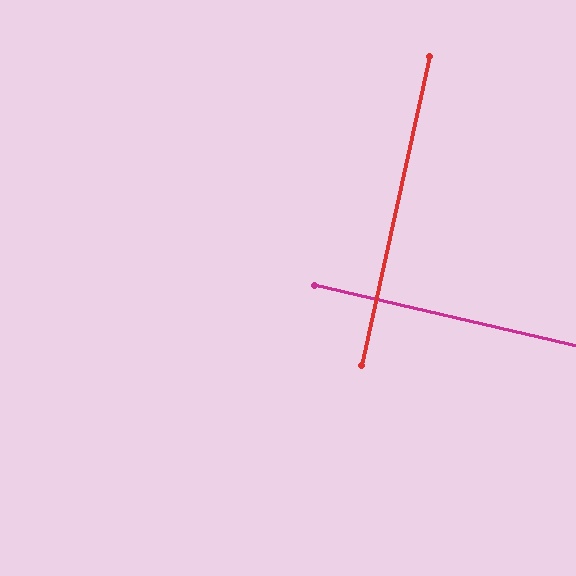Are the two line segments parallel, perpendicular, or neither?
Perpendicular — they meet at approximately 89°.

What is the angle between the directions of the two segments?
Approximately 89 degrees.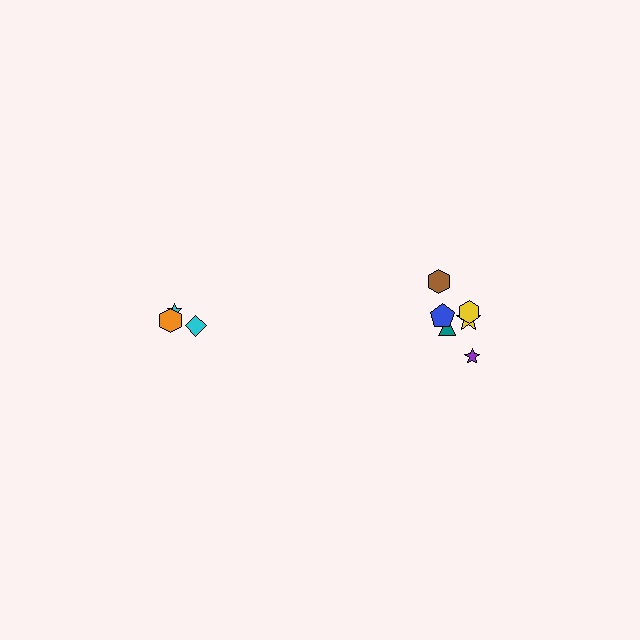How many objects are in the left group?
There are 3 objects.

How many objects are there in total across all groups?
There are 9 objects.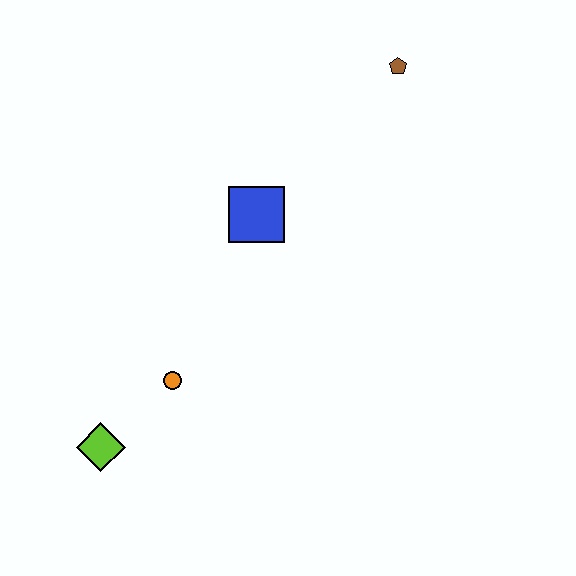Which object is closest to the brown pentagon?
The blue square is closest to the brown pentagon.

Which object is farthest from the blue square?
The lime diamond is farthest from the blue square.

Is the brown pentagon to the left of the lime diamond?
No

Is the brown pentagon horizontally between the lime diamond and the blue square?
No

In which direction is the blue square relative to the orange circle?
The blue square is above the orange circle.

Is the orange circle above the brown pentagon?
No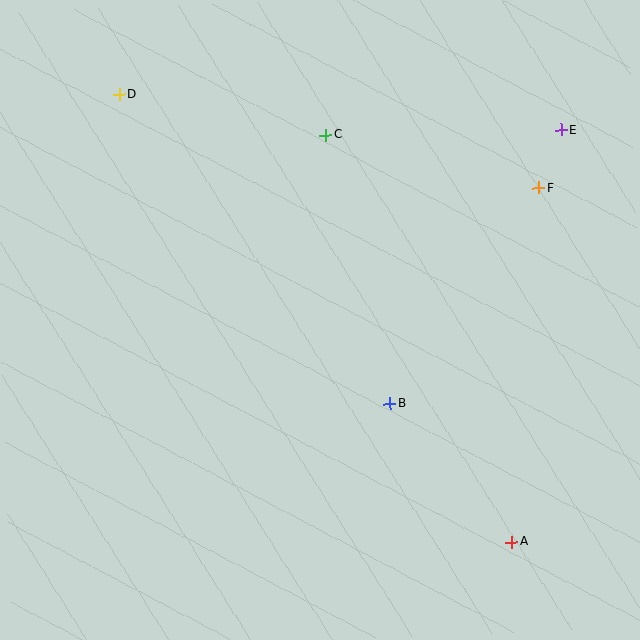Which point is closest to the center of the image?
Point B at (390, 403) is closest to the center.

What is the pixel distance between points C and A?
The distance between C and A is 447 pixels.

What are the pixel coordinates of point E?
Point E is at (561, 130).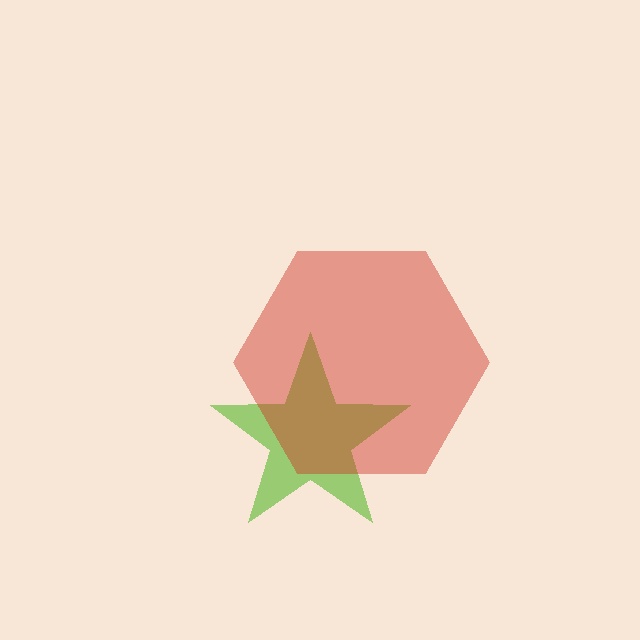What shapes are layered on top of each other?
The layered shapes are: a lime star, a red hexagon.